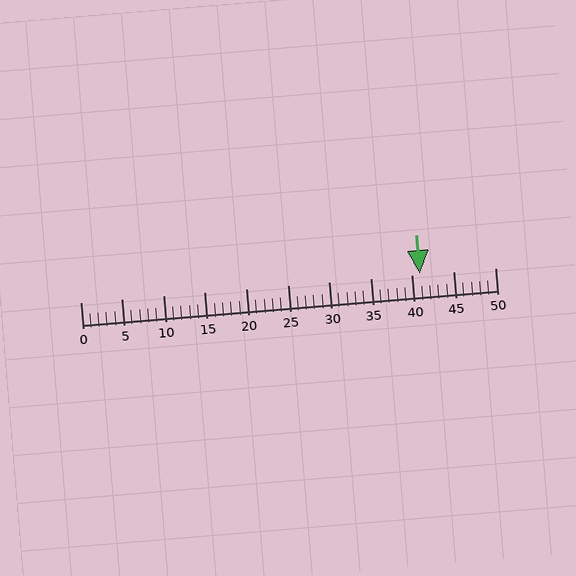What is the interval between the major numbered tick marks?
The major tick marks are spaced 5 units apart.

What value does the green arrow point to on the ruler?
The green arrow points to approximately 41.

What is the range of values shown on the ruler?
The ruler shows values from 0 to 50.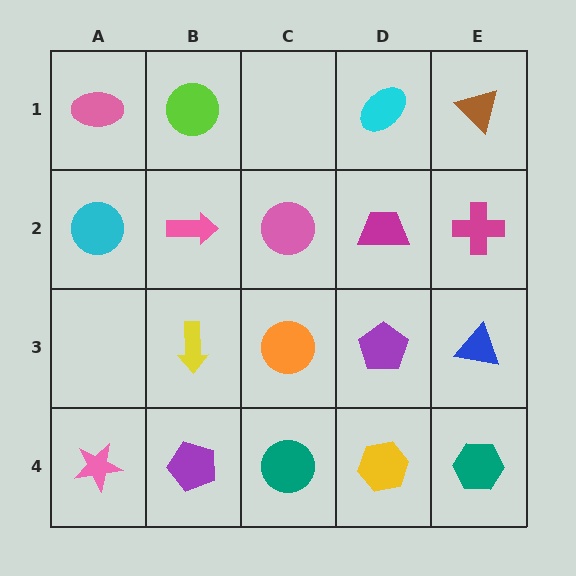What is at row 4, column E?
A teal hexagon.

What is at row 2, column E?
A magenta cross.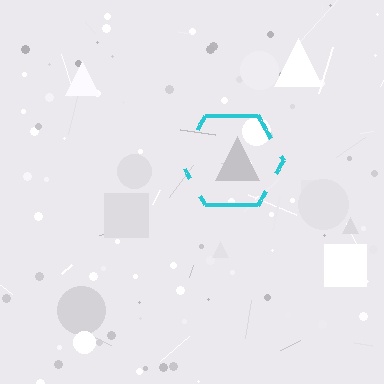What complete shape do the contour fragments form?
The contour fragments form a hexagon.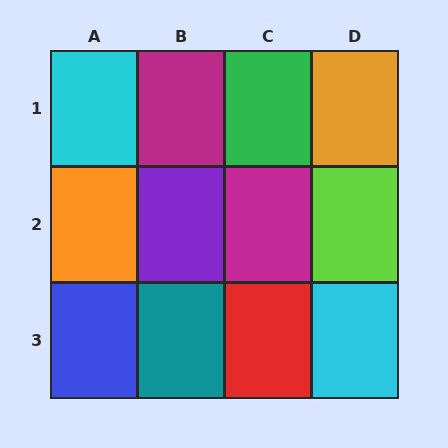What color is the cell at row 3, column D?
Cyan.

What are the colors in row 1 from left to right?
Cyan, magenta, green, orange.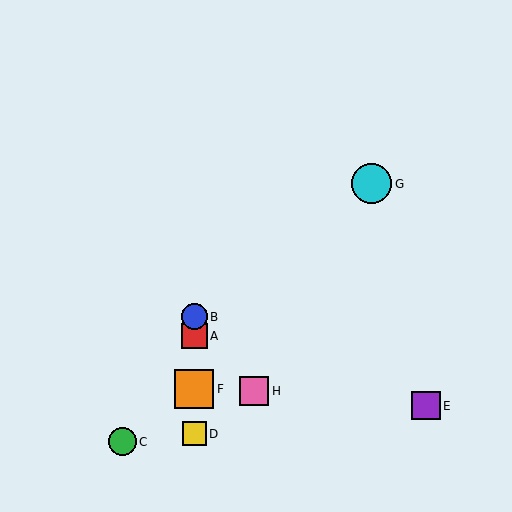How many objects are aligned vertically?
4 objects (A, B, D, F) are aligned vertically.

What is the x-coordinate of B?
Object B is at x≈194.